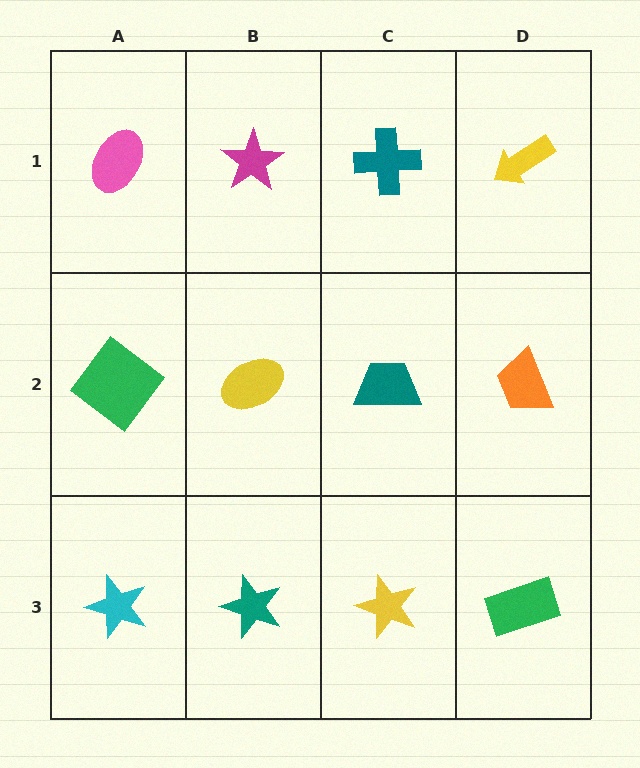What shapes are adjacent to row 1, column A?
A green diamond (row 2, column A), a magenta star (row 1, column B).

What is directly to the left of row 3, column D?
A yellow star.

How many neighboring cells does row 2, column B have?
4.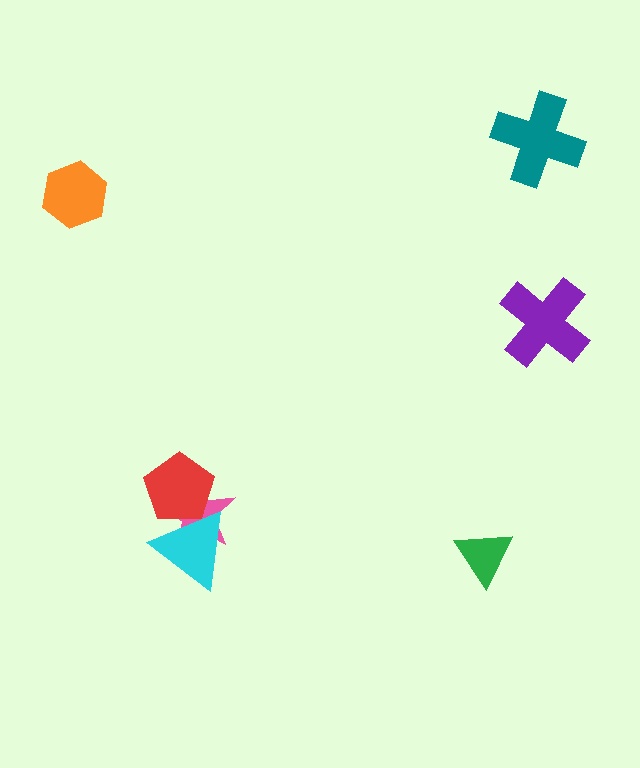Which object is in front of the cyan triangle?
The red pentagon is in front of the cyan triangle.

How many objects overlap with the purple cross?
0 objects overlap with the purple cross.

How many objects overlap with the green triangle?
0 objects overlap with the green triangle.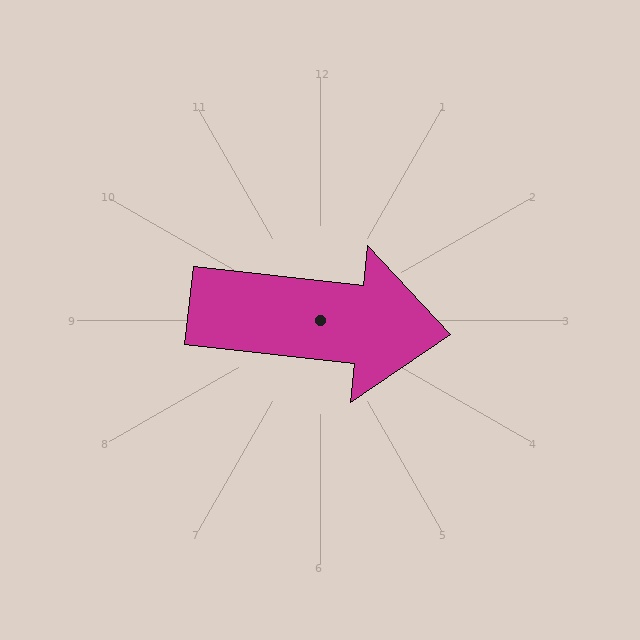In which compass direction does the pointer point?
East.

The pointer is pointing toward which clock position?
Roughly 3 o'clock.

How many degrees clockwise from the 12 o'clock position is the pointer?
Approximately 96 degrees.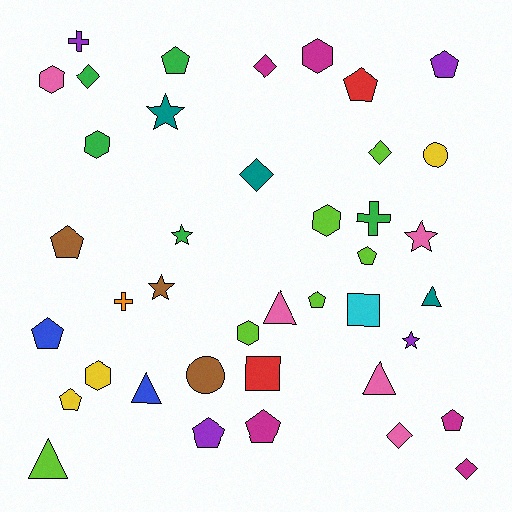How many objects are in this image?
There are 40 objects.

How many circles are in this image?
There are 2 circles.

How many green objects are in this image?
There are 5 green objects.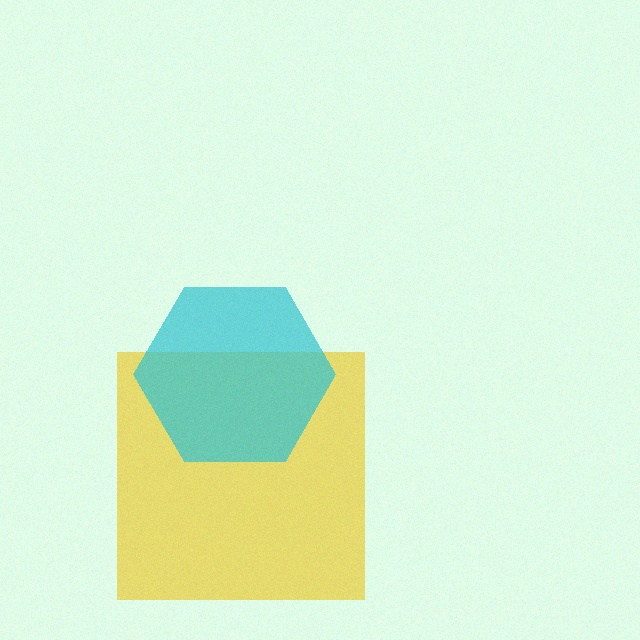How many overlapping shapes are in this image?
There are 2 overlapping shapes in the image.